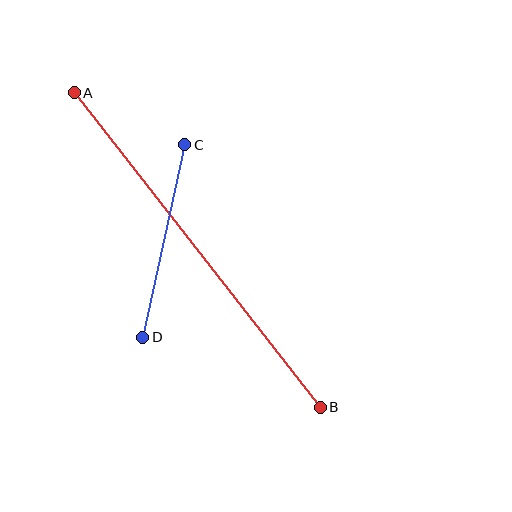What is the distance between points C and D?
The distance is approximately 197 pixels.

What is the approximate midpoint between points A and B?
The midpoint is at approximately (197, 250) pixels.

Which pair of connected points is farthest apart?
Points A and B are farthest apart.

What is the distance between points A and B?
The distance is approximately 399 pixels.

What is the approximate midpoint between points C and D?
The midpoint is at approximately (164, 241) pixels.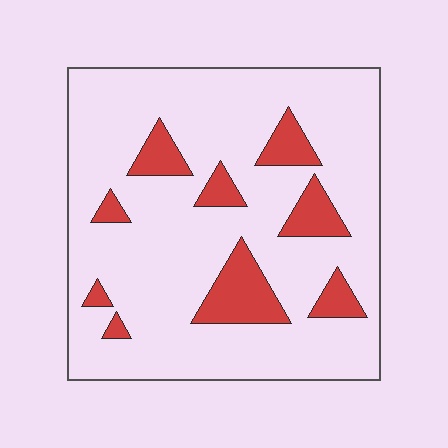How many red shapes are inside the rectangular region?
9.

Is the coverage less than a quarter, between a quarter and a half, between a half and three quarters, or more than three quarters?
Less than a quarter.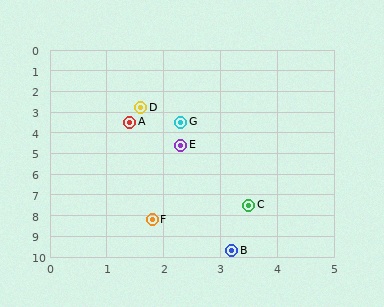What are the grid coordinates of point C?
Point C is at approximately (3.5, 7.5).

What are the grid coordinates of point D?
Point D is at approximately (1.6, 2.8).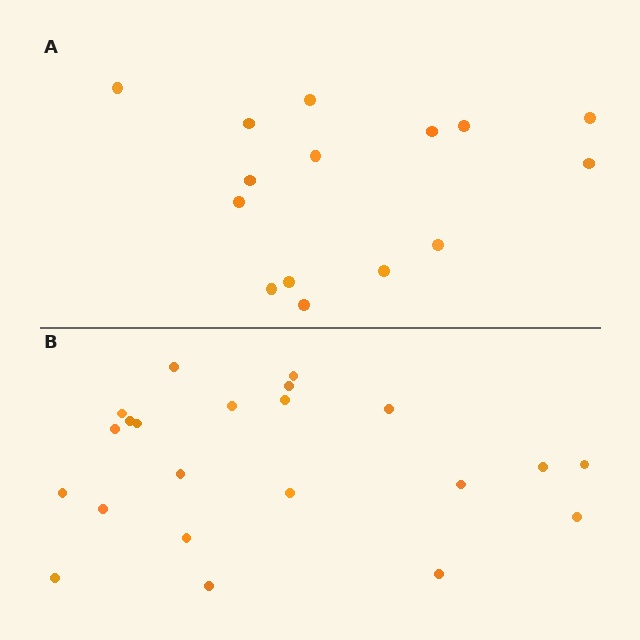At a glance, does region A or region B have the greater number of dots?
Region B (the bottom region) has more dots.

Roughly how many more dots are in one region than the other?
Region B has roughly 8 or so more dots than region A.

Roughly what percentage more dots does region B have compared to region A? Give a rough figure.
About 45% more.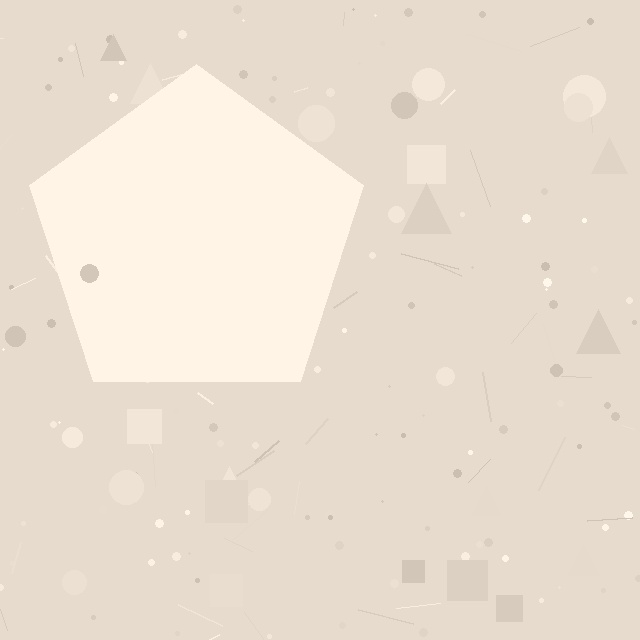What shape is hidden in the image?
A pentagon is hidden in the image.